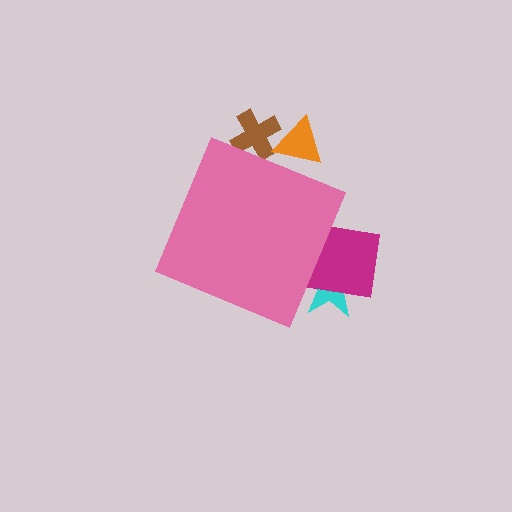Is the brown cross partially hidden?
Yes, the brown cross is partially hidden behind the pink diamond.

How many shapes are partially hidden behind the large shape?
4 shapes are partially hidden.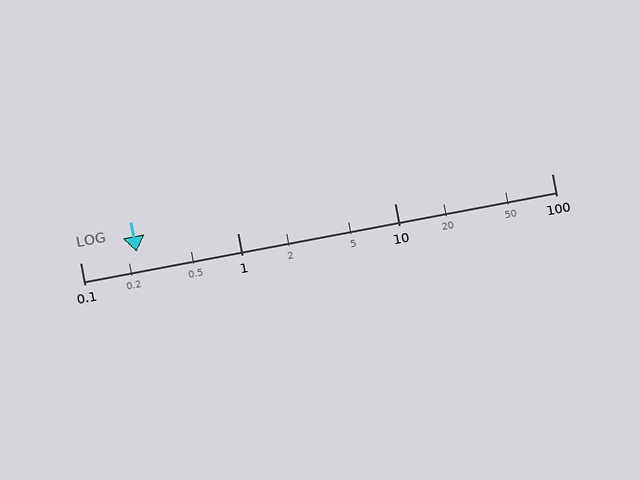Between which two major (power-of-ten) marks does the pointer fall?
The pointer is between 0.1 and 1.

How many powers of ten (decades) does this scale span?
The scale spans 3 decades, from 0.1 to 100.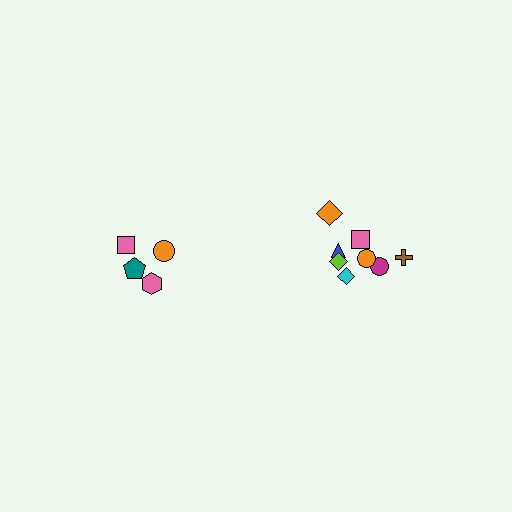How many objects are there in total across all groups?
There are 12 objects.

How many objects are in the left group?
There are 4 objects.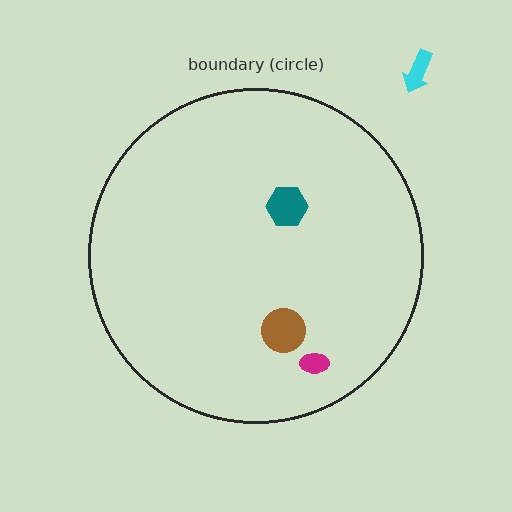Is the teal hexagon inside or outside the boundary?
Inside.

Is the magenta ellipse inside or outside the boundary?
Inside.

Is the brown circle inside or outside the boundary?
Inside.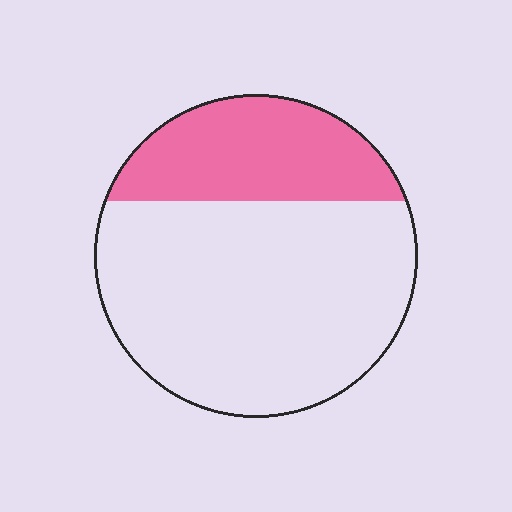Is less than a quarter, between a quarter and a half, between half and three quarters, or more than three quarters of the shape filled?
Between a quarter and a half.